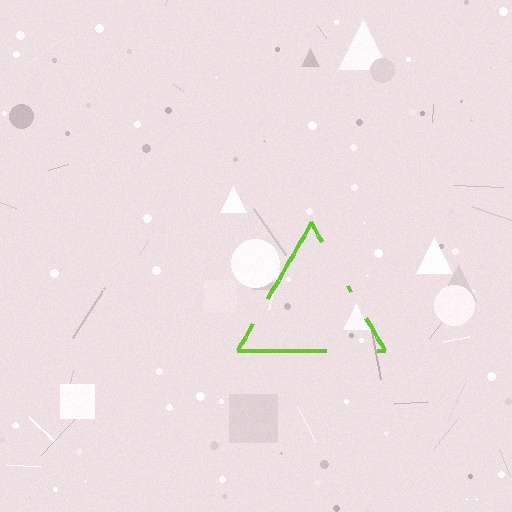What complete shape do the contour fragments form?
The contour fragments form a triangle.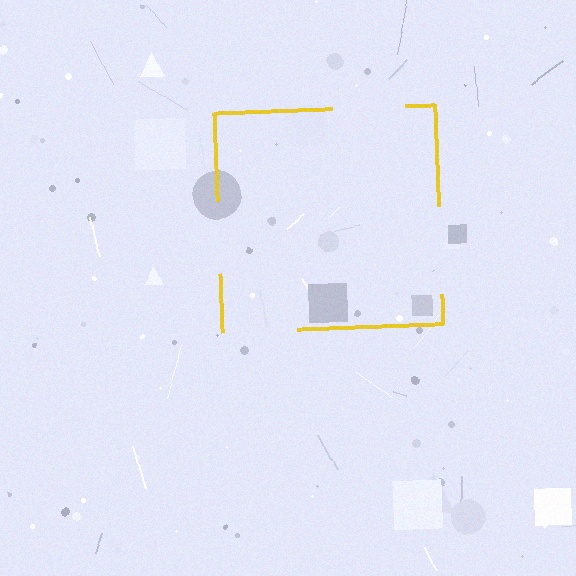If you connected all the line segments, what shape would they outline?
They would outline a square.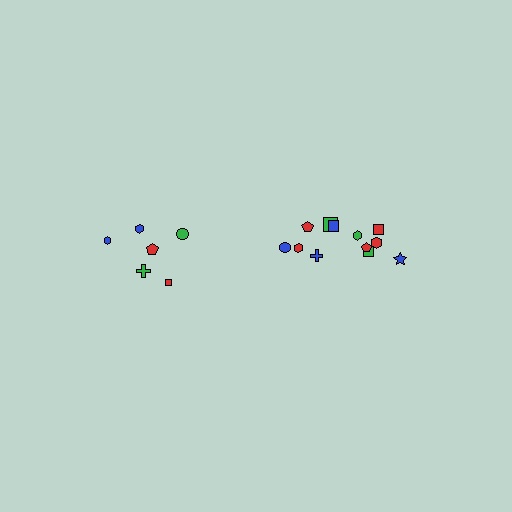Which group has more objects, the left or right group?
The right group.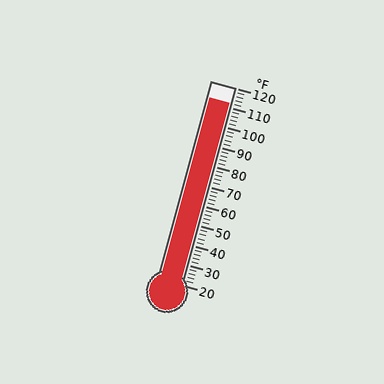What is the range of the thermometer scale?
The thermometer scale ranges from 20°F to 120°F.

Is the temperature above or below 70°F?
The temperature is above 70°F.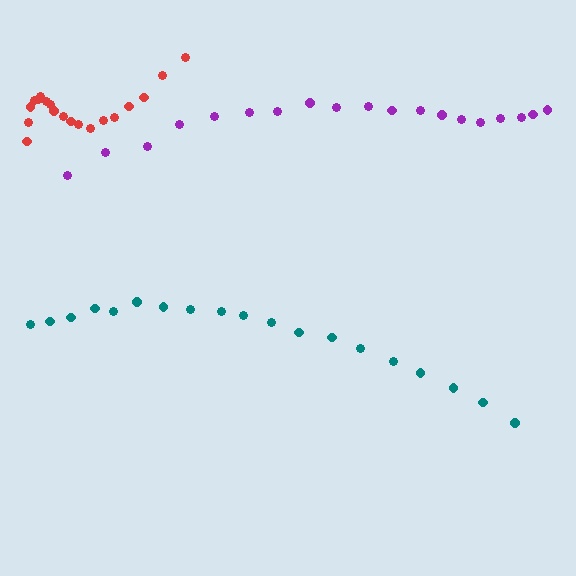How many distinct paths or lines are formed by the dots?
There are 3 distinct paths.